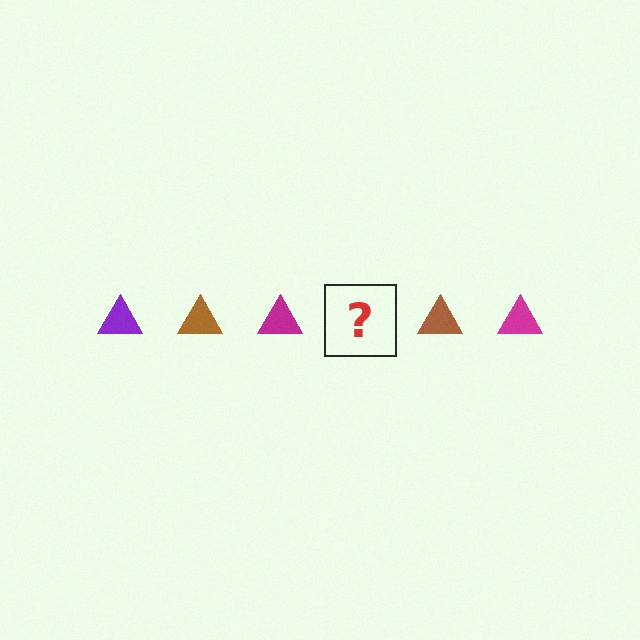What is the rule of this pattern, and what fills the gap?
The rule is that the pattern cycles through purple, brown, magenta triangles. The gap should be filled with a purple triangle.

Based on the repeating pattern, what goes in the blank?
The blank should be a purple triangle.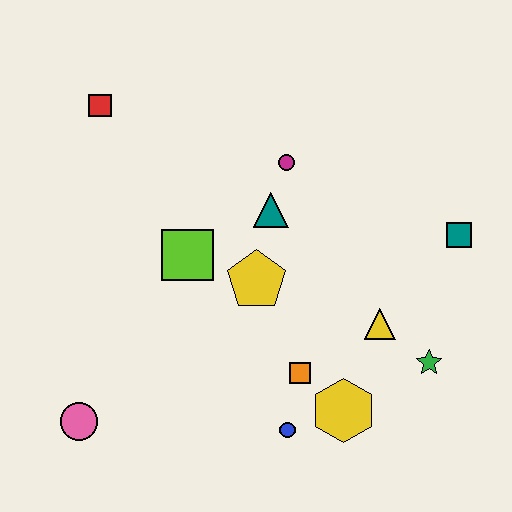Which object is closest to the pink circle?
The lime square is closest to the pink circle.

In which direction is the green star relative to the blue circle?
The green star is to the right of the blue circle.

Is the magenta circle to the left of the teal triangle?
No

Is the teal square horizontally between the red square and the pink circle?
No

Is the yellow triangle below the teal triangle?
Yes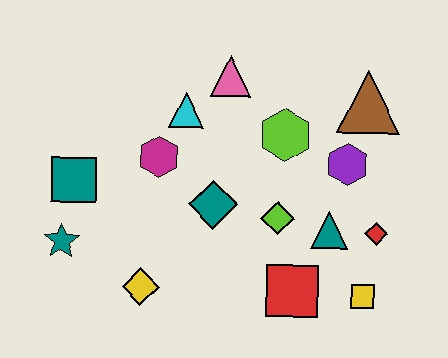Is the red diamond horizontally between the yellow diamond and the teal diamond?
No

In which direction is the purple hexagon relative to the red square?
The purple hexagon is above the red square.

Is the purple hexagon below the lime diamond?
No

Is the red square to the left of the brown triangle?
Yes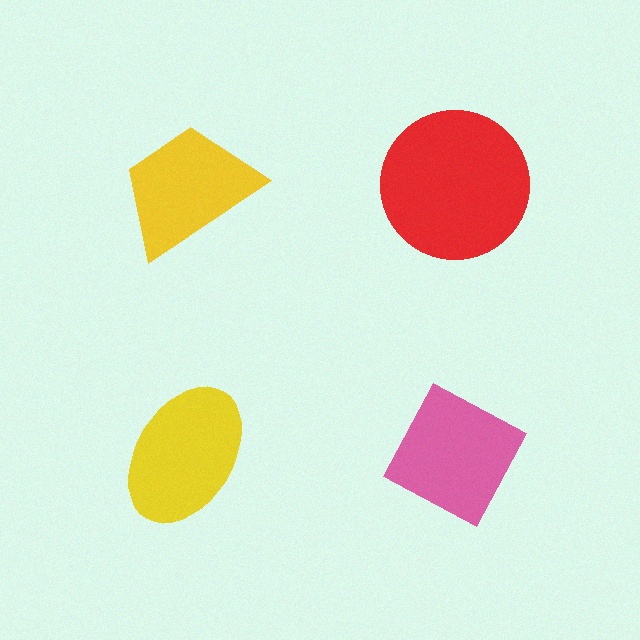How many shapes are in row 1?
2 shapes.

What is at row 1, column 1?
A yellow trapezoid.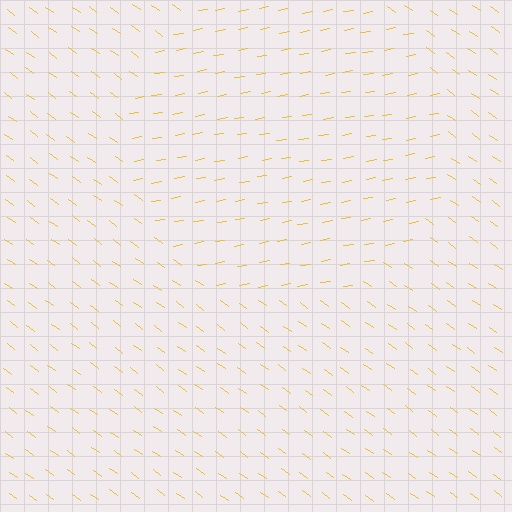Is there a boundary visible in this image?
Yes, there is a texture boundary formed by a change in line orientation.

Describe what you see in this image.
The image is filled with small yellow line segments. A circle region in the image has lines oriented differently from the surrounding lines, creating a visible texture boundary.